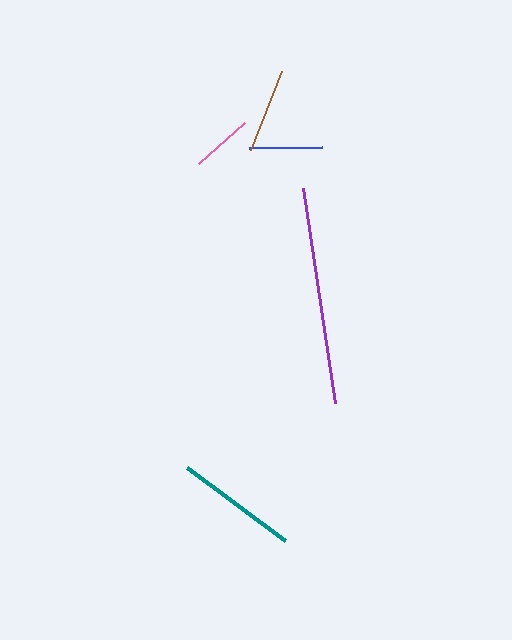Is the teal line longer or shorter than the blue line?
The teal line is longer than the blue line.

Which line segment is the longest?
The purple line is the longest at approximately 217 pixels.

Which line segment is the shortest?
The pink line is the shortest at approximately 61 pixels.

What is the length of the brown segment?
The brown segment is approximately 85 pixels long.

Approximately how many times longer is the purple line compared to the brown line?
The purple line is approximately 2.6 times the length of the brown line.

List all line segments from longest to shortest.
From longest to shortest: purple, teal, brown, blue, pink.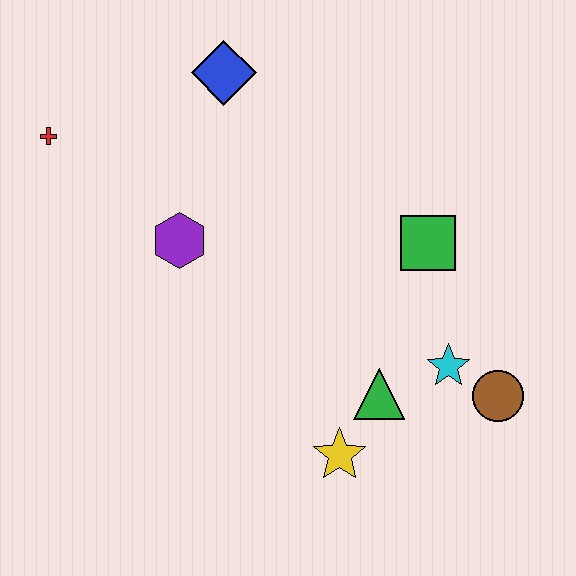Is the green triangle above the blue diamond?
No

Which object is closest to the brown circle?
The cyan star is closest to the brown circle.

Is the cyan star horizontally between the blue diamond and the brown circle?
Yes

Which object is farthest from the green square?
The red cross is farthest from the green square.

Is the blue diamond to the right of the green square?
No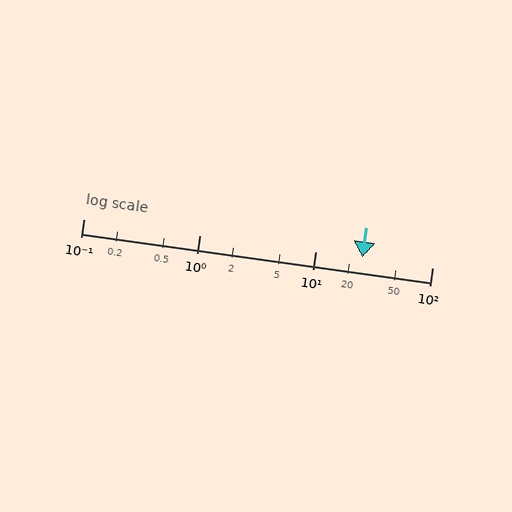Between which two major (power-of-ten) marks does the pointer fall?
The pointer is between 10 and 100.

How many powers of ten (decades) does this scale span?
The scale spans 3 decades, from 0.1 to 100.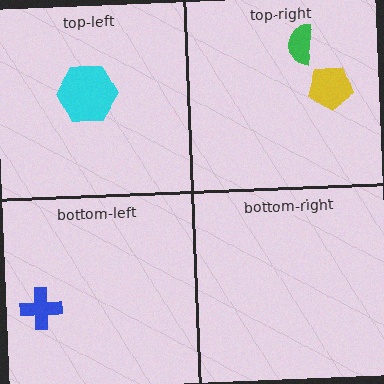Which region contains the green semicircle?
The top-right region.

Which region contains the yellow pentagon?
The top-right region.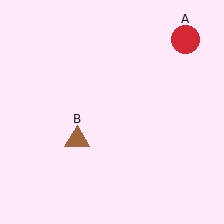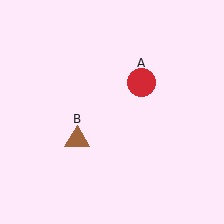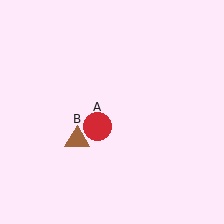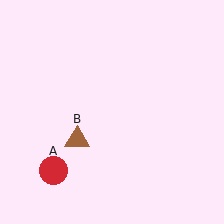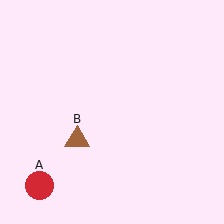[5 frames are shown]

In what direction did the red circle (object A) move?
The red circle (object A) moved down and to the left.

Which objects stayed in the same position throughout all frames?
Brown triangle (object B) remained stationary.